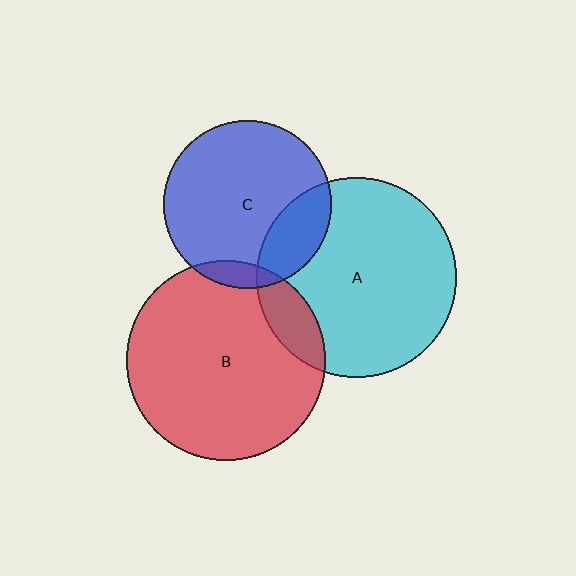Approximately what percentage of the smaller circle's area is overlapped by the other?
Approximately 10%.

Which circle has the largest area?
Circle A (cyan).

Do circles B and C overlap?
Yes.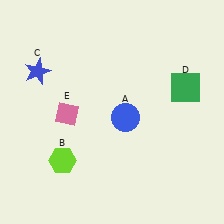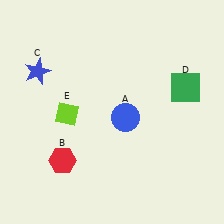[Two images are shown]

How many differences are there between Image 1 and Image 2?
There are 2 differences between the two images.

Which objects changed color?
B changed from lime to red. E changed from pink to lime.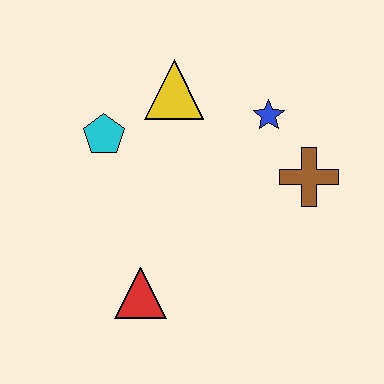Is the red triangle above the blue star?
No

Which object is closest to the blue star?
The brown cross is closest to the blue star.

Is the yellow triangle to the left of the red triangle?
No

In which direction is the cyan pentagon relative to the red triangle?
The cyan pentagon is above the red triangle.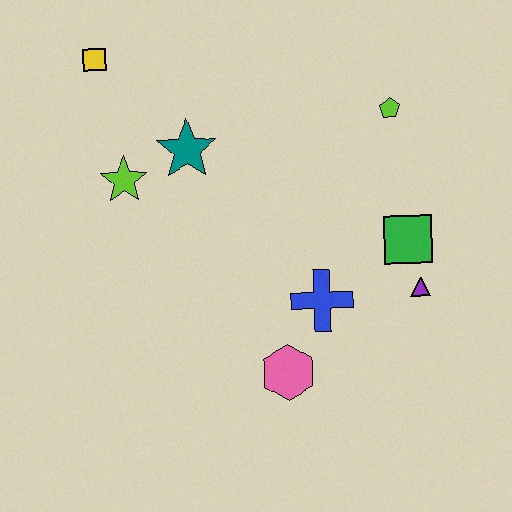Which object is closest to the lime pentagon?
The green square is closest to the lime pentagon.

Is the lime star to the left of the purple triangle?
Yes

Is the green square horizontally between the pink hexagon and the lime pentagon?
No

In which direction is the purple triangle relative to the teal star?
The purple triangle is to the right of the teal star.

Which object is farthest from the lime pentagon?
The yellow square is farthest from the lime pentagon.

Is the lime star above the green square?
Yes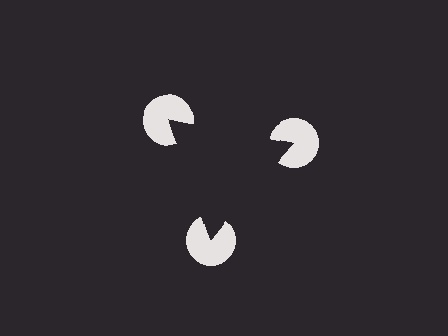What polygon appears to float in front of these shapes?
An illusory triangle — its edges are inferred from the aligned wedge cuts in the pac-man discs, not physically drawn.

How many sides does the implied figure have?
3 sides.